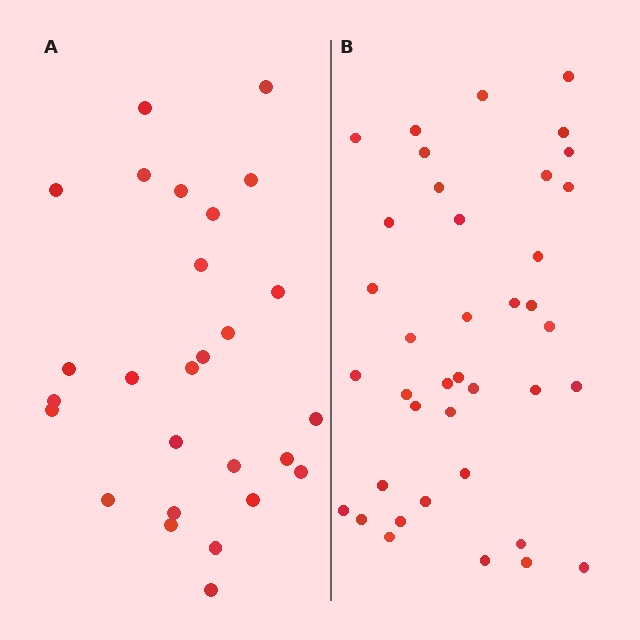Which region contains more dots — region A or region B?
Region B (the right region) has more dots.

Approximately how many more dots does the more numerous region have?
Region B has roughly 12 or so more dots than region A.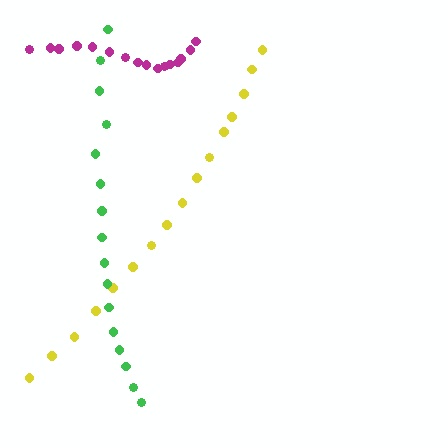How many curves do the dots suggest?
There are 3 distinct paths.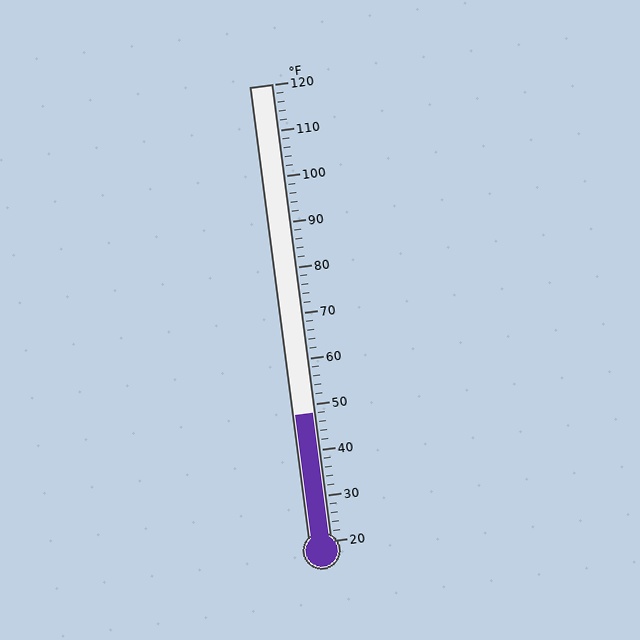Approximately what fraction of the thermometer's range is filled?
The thermometer is filled to approximately 30% of its range.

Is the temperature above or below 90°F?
The temperature is below 90°F.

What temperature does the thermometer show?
The thermometer shows approximately 48°F.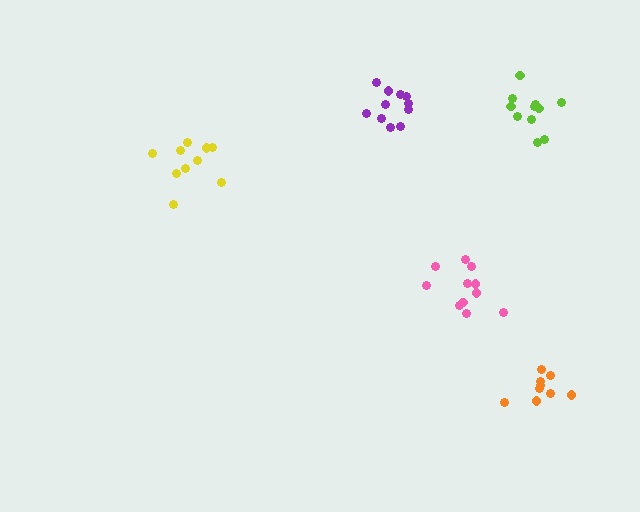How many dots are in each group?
Group 1: 10 dots, Group 2: 9 dots, Group 3: 11 dots, Group 4: 11 dots, Group 5: 11 dots (52 total).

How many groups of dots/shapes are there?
There are 5 groups.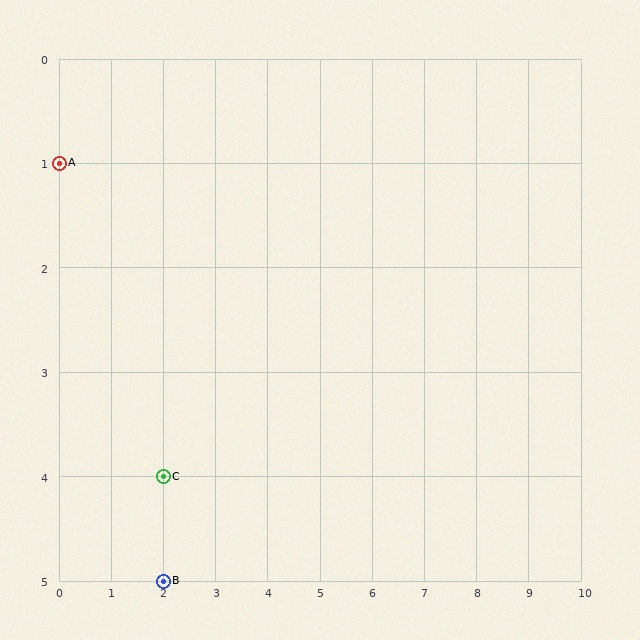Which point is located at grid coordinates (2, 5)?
Point B is at (2, 5).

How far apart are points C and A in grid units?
Points C and A are 2 columns and 3 rows apart (about 3.6 grid units diagonally).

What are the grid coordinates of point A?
Point A is at grid coordinates (0, 1).